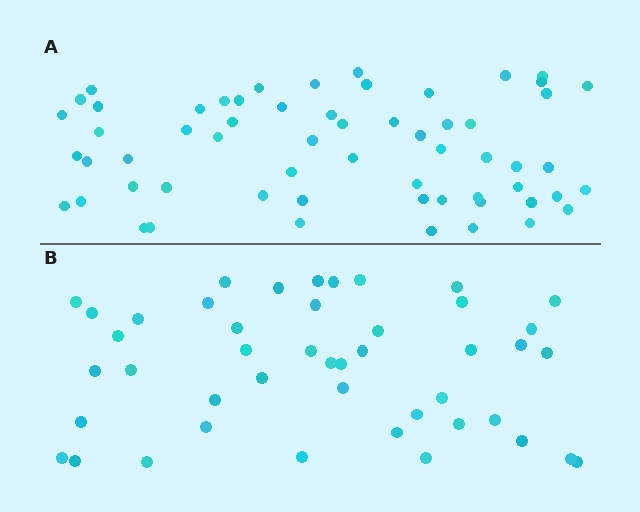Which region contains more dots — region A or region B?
Region A (the top region) has more dots.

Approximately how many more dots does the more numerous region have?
Region A has approximately 15 more dots than region B.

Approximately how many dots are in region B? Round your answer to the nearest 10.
About 40 dots. (The exact count is 45, which rounds to 40.)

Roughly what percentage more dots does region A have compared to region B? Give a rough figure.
About 35% more.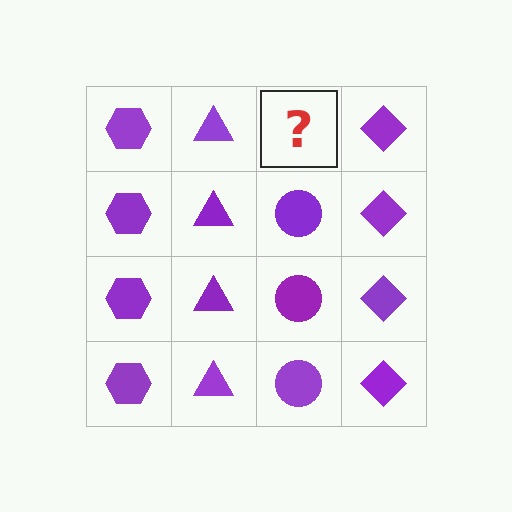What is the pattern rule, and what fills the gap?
The rule is that each column has a consistent shape. The gap should be filled with a purple circle.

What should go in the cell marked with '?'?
The missing cell should contain a purple circle.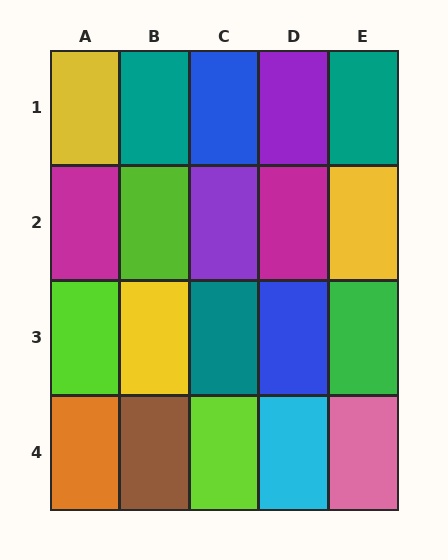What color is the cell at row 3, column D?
Blue.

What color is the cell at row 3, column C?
Teal.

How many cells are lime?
3 cells are lime.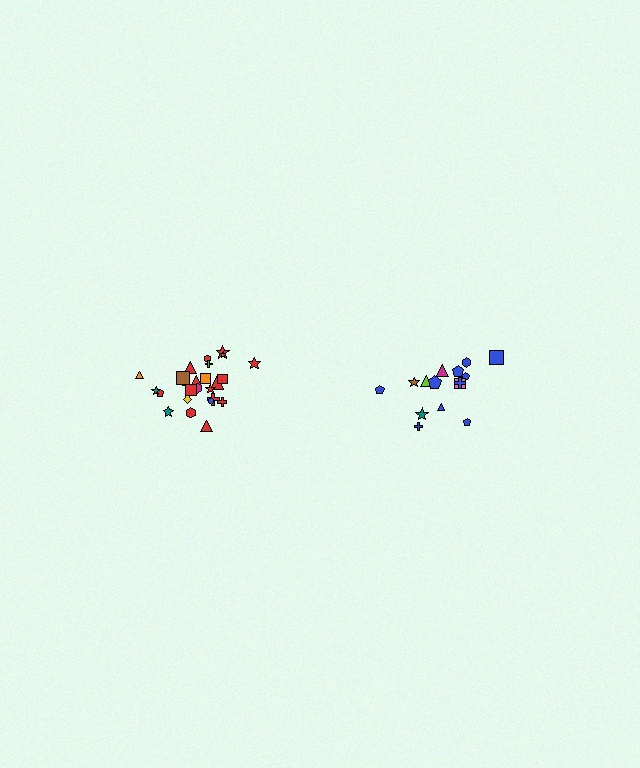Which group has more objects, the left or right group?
The left group.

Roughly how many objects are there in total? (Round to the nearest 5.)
Roughly 40 objects in total.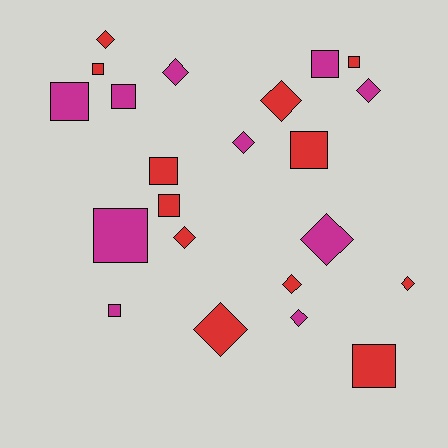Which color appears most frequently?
Red, with 12 objects.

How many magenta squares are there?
There are 5 magenta squares.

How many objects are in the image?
There are 22 objects.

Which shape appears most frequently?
Square, with 11 objects.